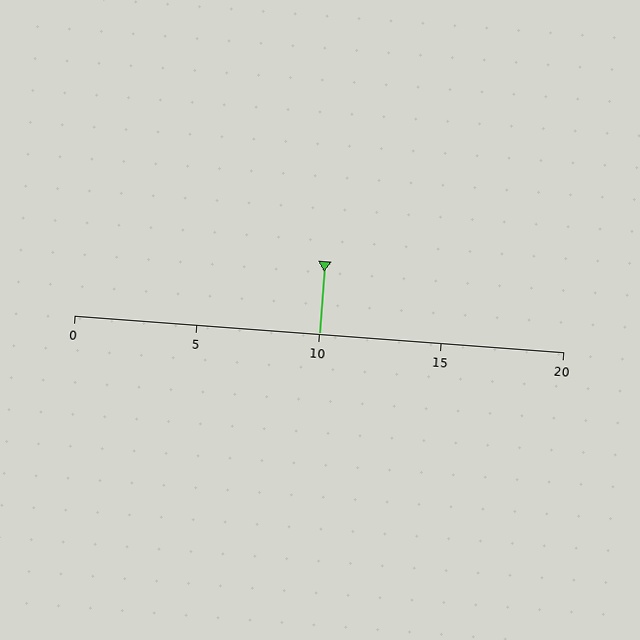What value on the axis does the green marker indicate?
The marker indicates approximately 10.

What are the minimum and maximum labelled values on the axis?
The axis runs from 0 to 20.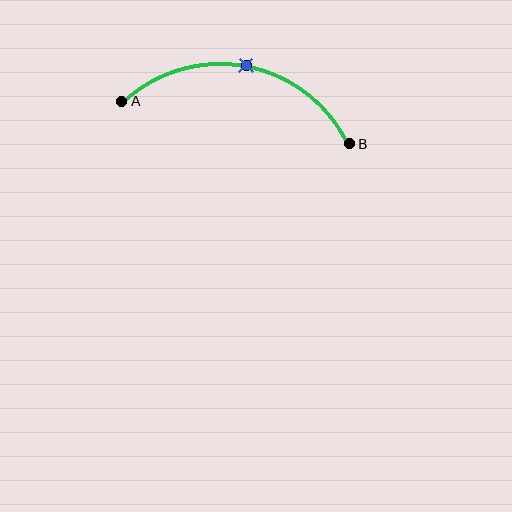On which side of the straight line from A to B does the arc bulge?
The arc bulges above the straight line connecting A and B.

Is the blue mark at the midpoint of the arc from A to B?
Yes. The blue mark lies on the arc at equal arc-length from both A and B — it is the arc midpoint.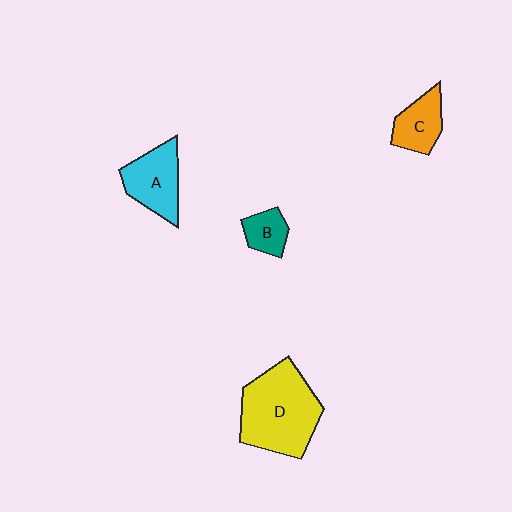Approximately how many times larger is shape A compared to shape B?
Approximately 2.0 times.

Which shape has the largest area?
Shape D (yellow).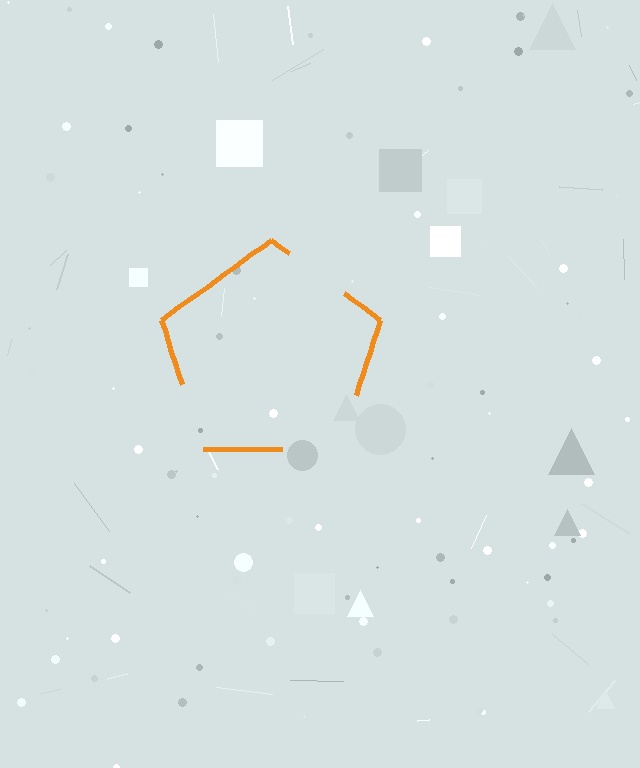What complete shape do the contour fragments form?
The contour fragments form a pentagon.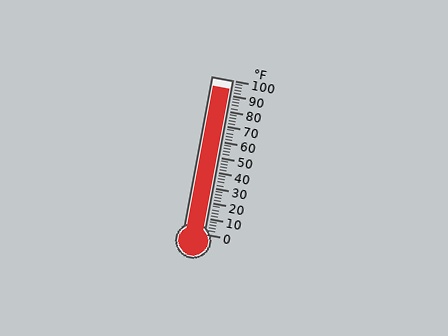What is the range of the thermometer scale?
The thermometer scale ranges from 0°F to 100°F.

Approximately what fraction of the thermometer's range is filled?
The thermometer is filled to approximately 95% of its range.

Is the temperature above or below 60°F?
The temperature is above 60°F.